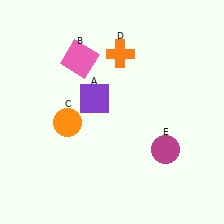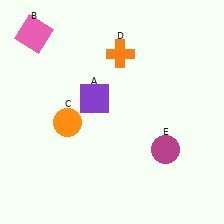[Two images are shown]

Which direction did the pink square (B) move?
The pink square (B) moved left.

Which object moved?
The pink square (B) moved left.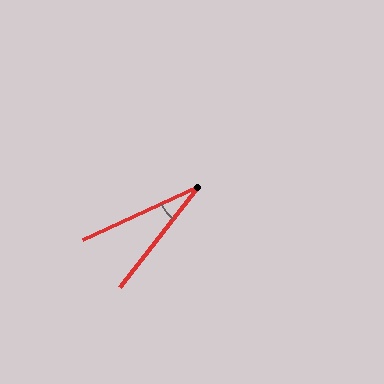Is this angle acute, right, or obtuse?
It is acute.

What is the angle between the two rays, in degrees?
Approximately 27 degrees.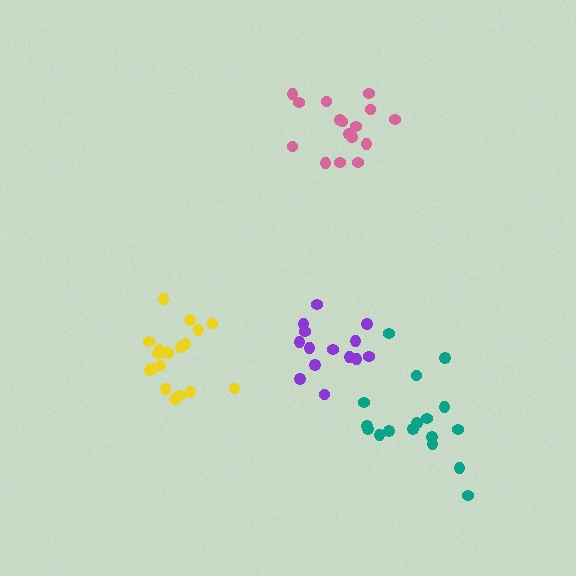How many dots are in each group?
Group 1: 18 dots, Group 2: 16 dots, Group 3: 14 dots, Group 4: 17 dots (65 total).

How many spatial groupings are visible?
There are 4 spatial groupings.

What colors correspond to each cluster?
The clusters are colored: yellow, pink, purple, teal.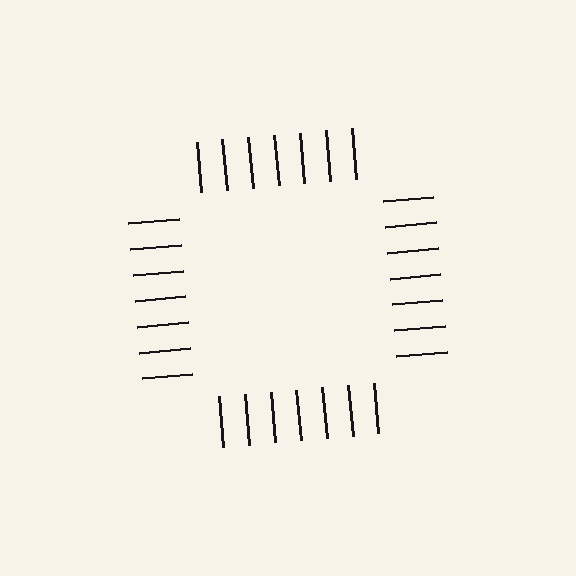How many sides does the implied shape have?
4 sides — the line-ends trace a square.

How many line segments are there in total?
28 — 7 along each of the 4 edges.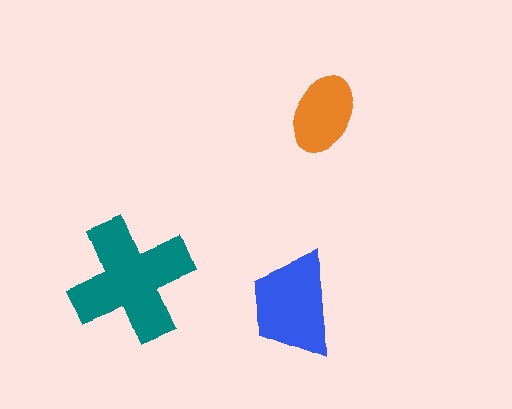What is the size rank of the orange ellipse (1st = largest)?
3rd.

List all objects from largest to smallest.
The teal cross, the blue trapezoid, the orange ellipse.